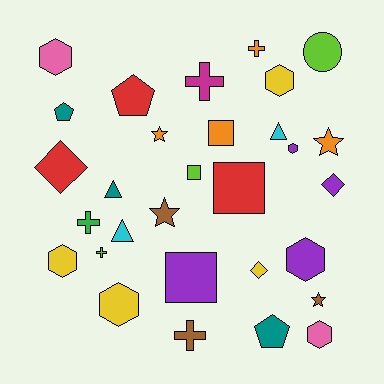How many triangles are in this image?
There are 3 triangles.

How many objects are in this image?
There are 30 objects.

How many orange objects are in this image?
There are 4 orange objects.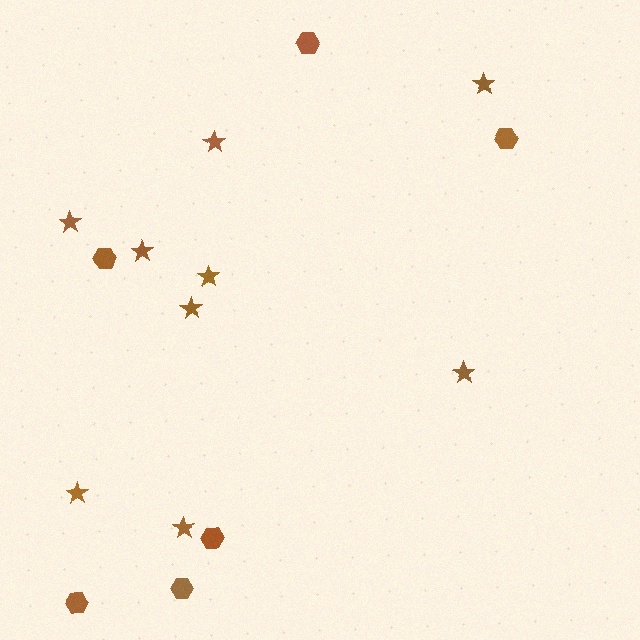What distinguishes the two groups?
There are 2 groups: one group of stars (9) and one group of hexagons (6).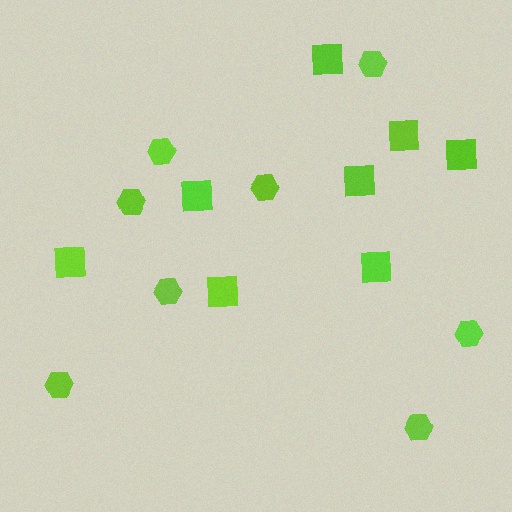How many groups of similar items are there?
There are 2 groups: one group of hexagons (8) and one group of squares (8).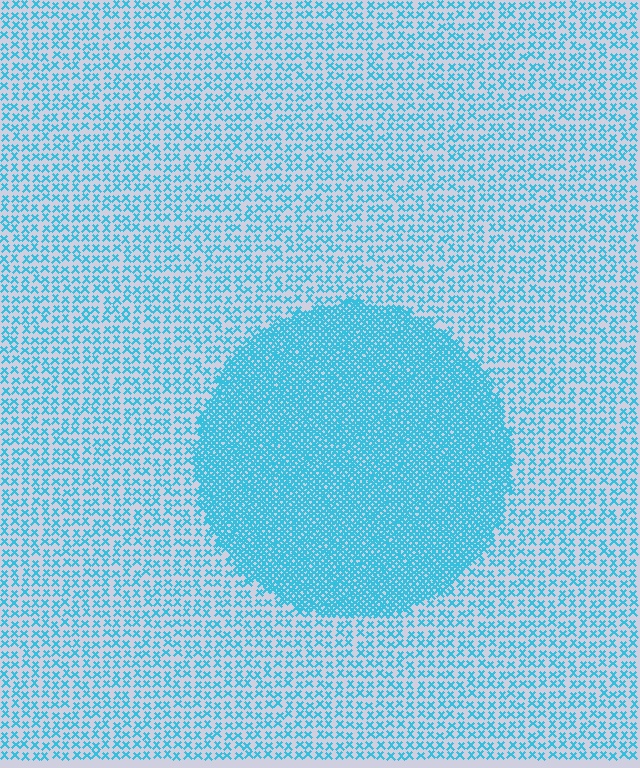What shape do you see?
I see a circle.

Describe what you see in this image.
The image contains small cyan elements arranged at two different densities. A circle-shaped region is visible where the elements are more densely packed than the surrounding area.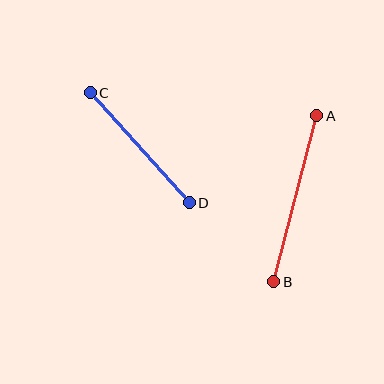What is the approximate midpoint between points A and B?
The midpoint is at approximately (295, 199) pixels.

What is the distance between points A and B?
The distance is approximately 172 pixels.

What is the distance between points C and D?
The distance is approximately 148 pixels.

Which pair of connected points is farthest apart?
Points A and B are farthest apart.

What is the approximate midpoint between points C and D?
The midpoint is at approximately (140, 148) pixels.